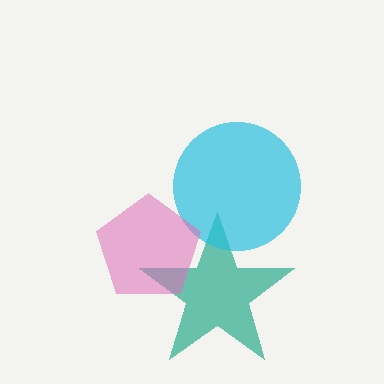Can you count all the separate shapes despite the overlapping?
Yes, there are 3 separate shapes.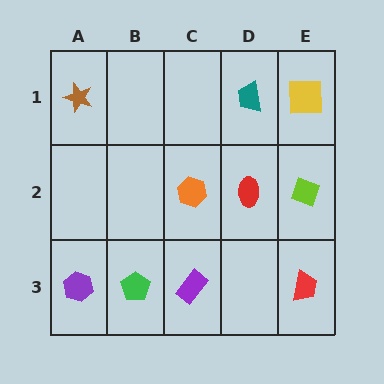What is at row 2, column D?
A red ellipse.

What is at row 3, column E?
A red trapezoid.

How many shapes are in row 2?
3 shapes.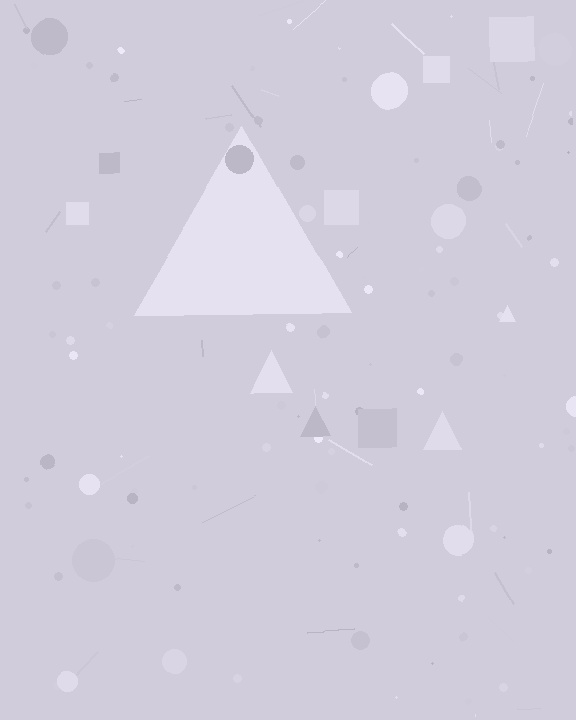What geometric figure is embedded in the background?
A triangle is embedded in the background.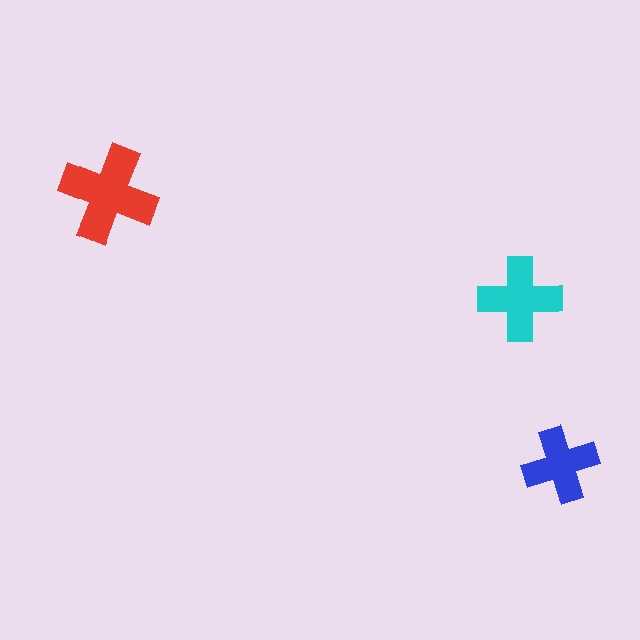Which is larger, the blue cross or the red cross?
The red one.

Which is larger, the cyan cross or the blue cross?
The cyan one.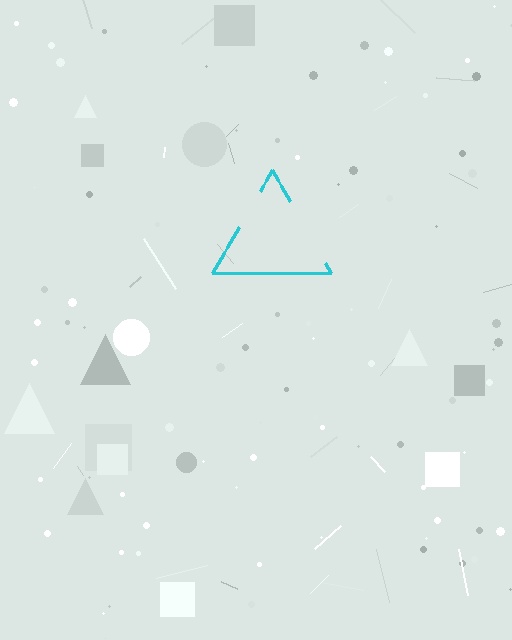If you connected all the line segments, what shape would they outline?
They would outline a triangle.